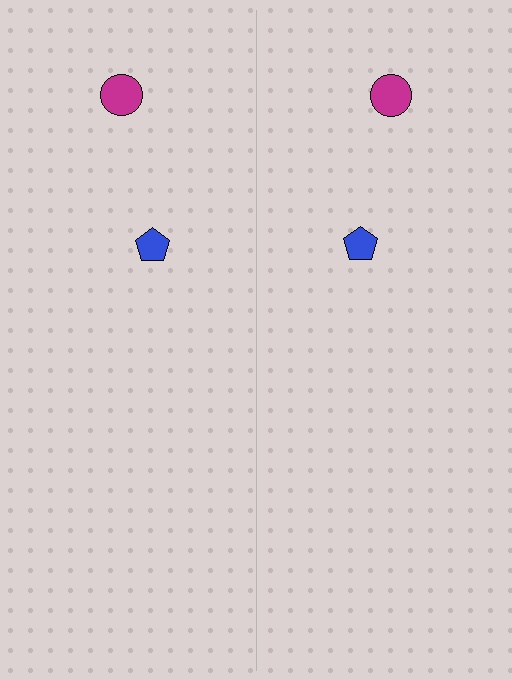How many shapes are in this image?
There are 4 shapes in this image.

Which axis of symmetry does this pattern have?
The pattern has a vertical axis of symmetry running through the center of the image.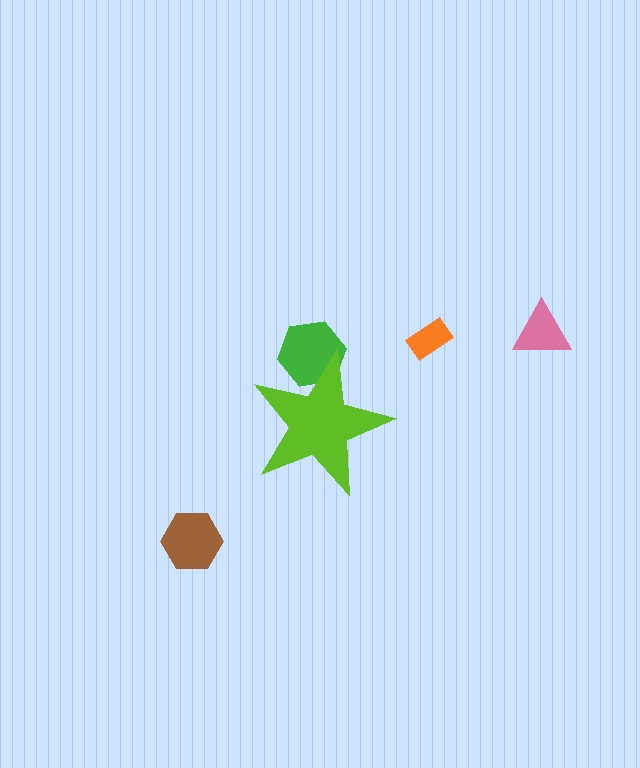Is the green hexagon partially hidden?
Yes, the green hexagon is partially hidden behind the lime star.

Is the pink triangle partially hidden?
No, the pink triangle is fully visible.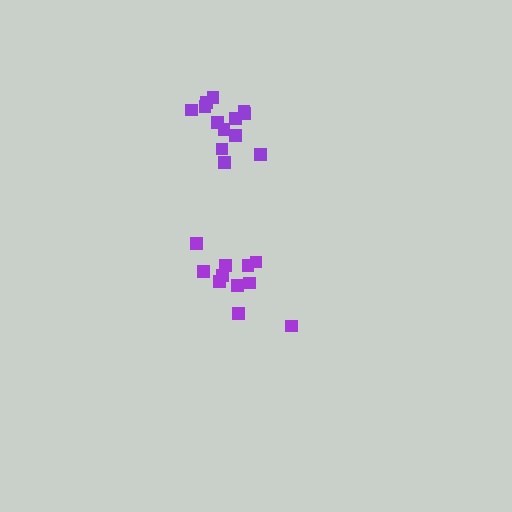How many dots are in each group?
Group 1: 11 dots, Group 2: 13 dots (24 total).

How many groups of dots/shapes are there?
There are 2 groups.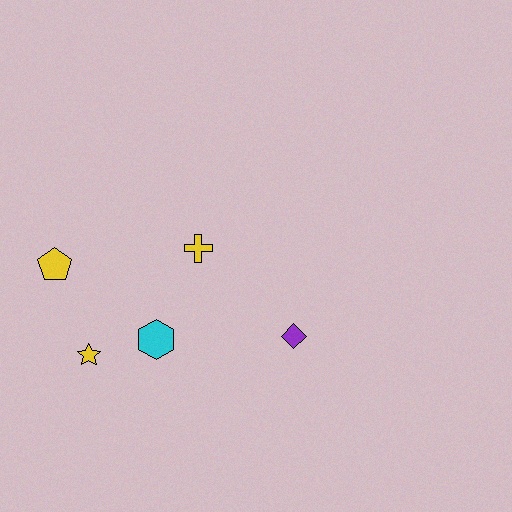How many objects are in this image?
There are 5 objects.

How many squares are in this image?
There are no squares.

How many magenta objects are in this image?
There are no magenta objects.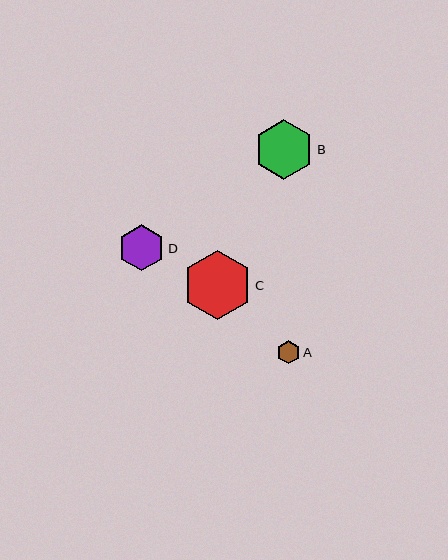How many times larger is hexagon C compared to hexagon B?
Hexagon C is approximately 1.2 times the size of hexagon B.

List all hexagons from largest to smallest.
From largest to smallest: C, B, D, A.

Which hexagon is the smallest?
Hexagon A is the smallest with a size of approximately 23 pixels.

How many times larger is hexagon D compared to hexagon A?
Hexagon D is approximately 2.0 times the size of hexagon A.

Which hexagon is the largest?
Hexagon C is the largest with a size of approximately 69 pixels.